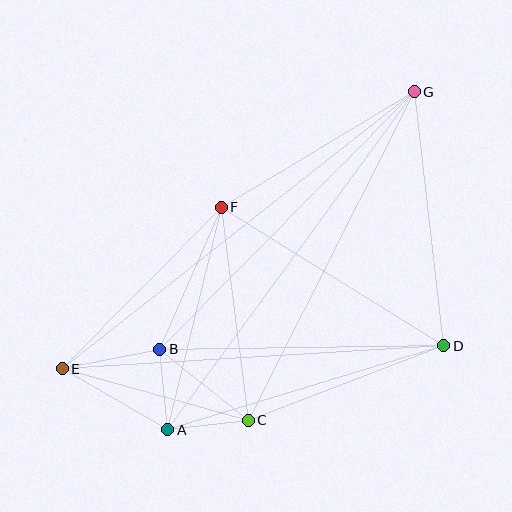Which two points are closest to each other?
Points A and B are closest to each other.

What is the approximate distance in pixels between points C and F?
The distance between C and F is approximately 215 pixels.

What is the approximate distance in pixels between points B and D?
The distance between B and D is approximately 284 pixels.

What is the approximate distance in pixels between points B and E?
The distance between B and E is approximately 99 pixels.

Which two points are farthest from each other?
Points E and G are farthest from each other.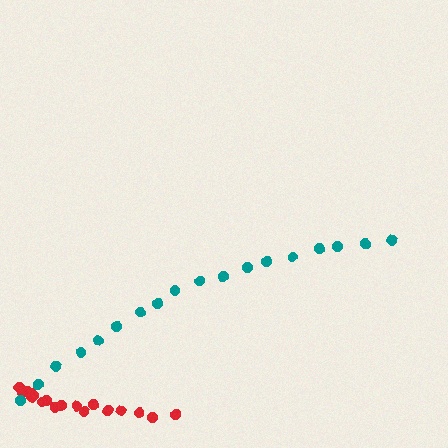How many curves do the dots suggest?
There are 2 distinct paths.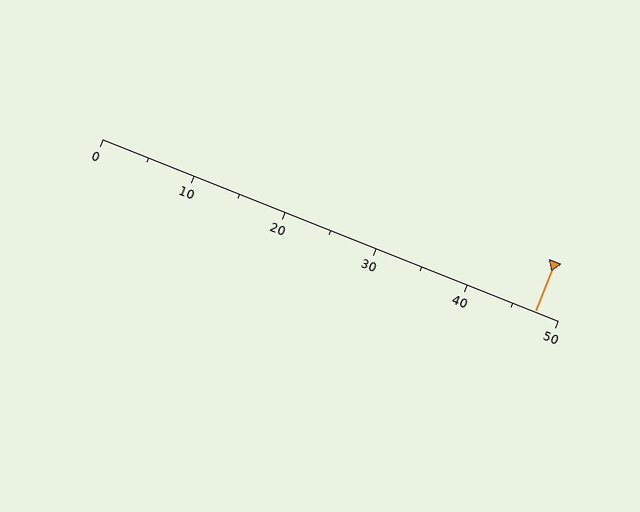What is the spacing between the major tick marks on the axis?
The major ticks are spaced 10 apart.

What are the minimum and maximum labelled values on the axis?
The axis runs from 0 to 50.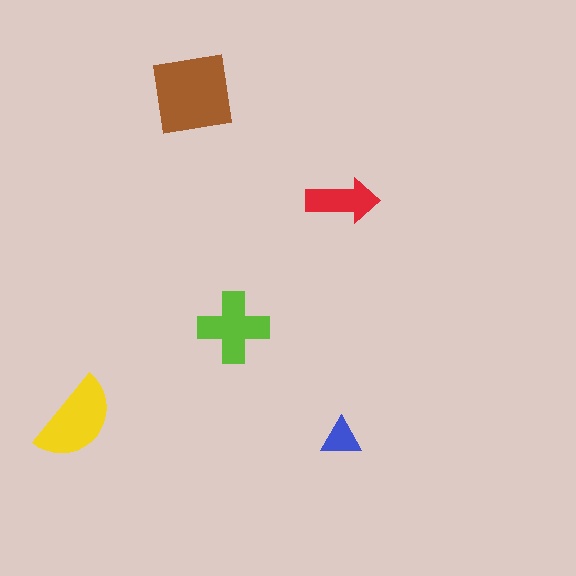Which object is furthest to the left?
The yellow semicircle is leftmost.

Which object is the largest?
The brown square.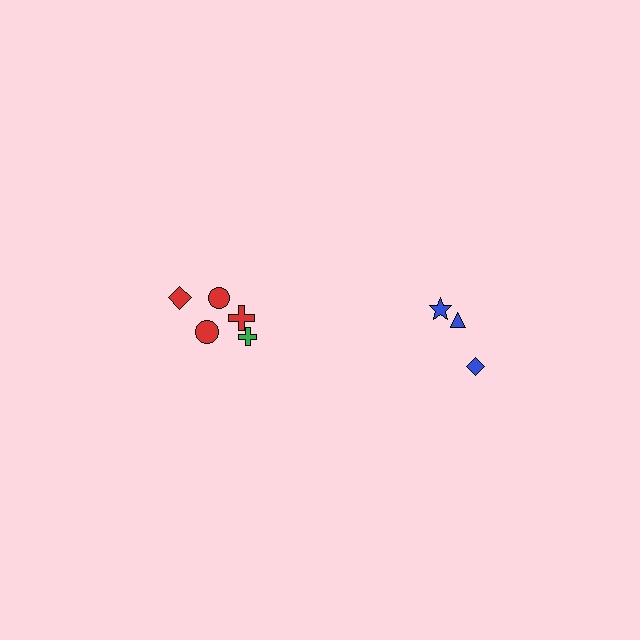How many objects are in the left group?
There are 5 objects.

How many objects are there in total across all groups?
There are 8 objects.